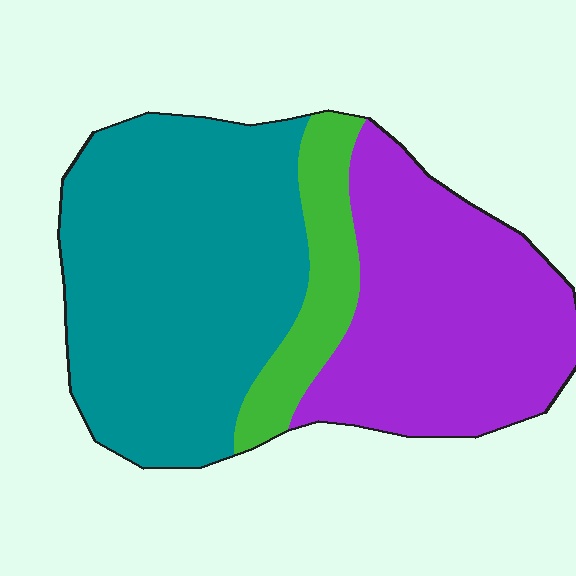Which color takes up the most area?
Teal, at roughly 50%.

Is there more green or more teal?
Teal.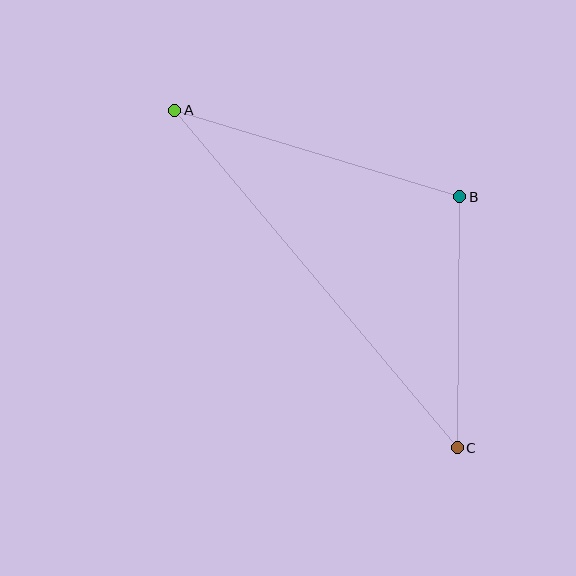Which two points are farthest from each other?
Points A and C are farthest from each other.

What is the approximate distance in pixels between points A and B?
The distance between A and B is approximately 298 pixels.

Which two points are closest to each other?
Points B and C are closest to each other.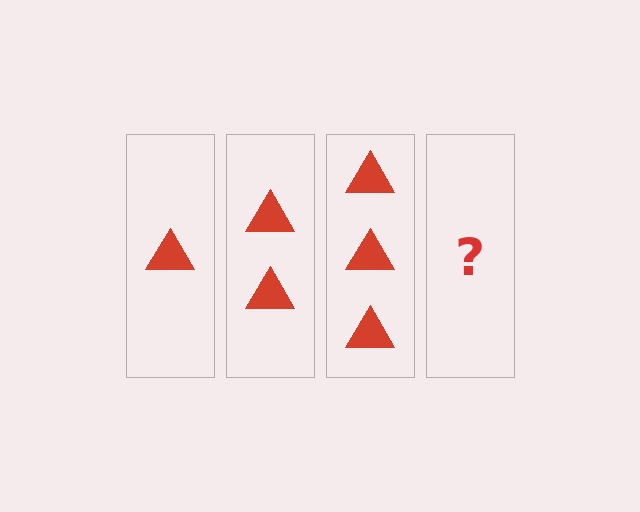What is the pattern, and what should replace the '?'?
The pattern is that each step adds one more triangle. The '?' should be 4 triangles.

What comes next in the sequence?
The next element should be 4 triangles.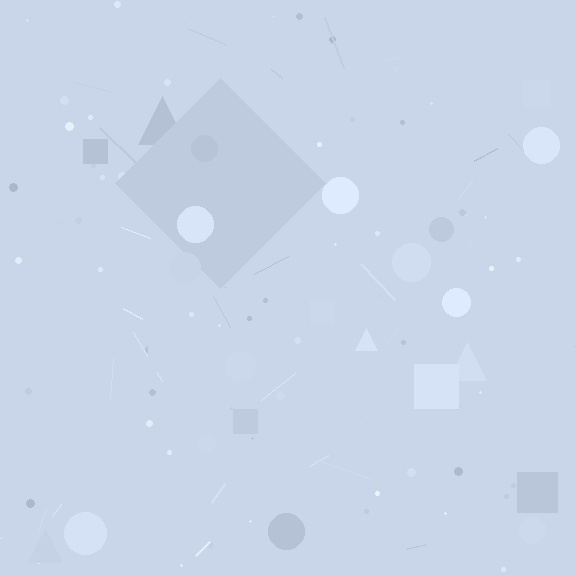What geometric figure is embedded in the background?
A diamond is embedded in the background.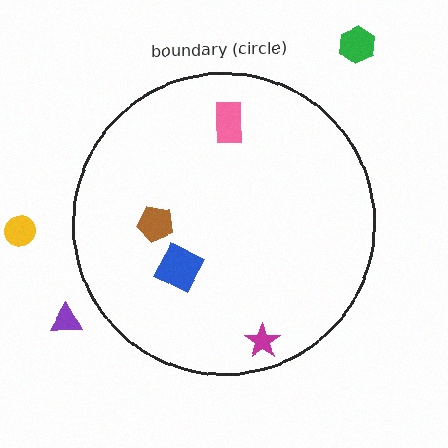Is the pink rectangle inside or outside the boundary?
Inside.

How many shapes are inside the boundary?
4 inside, 3 outside.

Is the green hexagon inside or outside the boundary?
Outside.